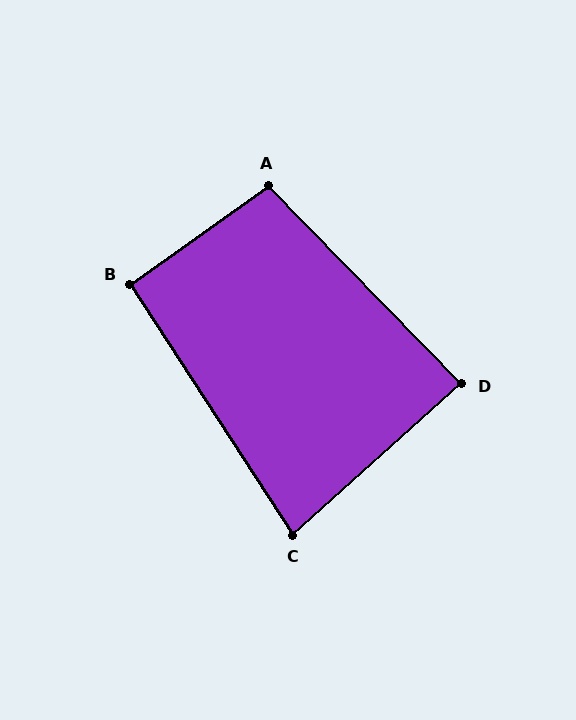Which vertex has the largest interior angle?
A, at approximately 99 degrees.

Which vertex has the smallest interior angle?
C, at approximately 81 degrees.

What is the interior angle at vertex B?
Approximately 92 degrees (approximately right).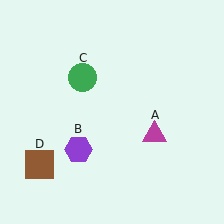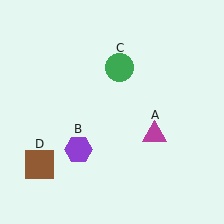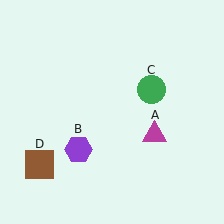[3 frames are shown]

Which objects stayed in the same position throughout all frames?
Magenta triangle (object A) and purple hexagon (object B) and brown square (object D) remained stationary.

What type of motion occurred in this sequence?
The green circle (object C) rotated clockwise around the center of the scene.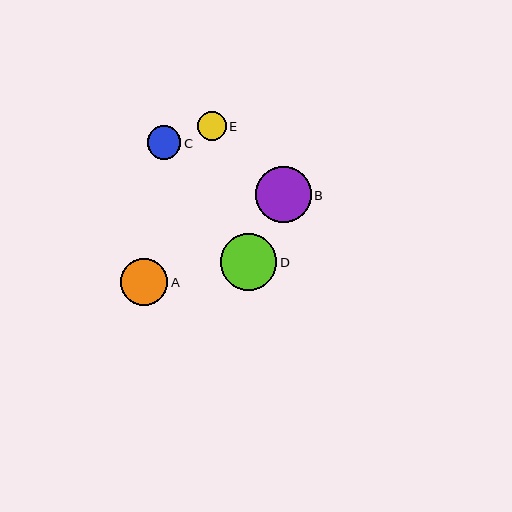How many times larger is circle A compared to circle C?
Circle A is approximately 1.4 times the size of circle C.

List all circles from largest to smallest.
From largest to smallest: D, B, A, C, E.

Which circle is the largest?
Circle D is the largest with a size of approximately 57 pixels.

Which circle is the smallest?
Circle E is the smallest with a size of approximately 29 pixels.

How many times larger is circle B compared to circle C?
Circle B is approximately 1.7 times the size of circle C.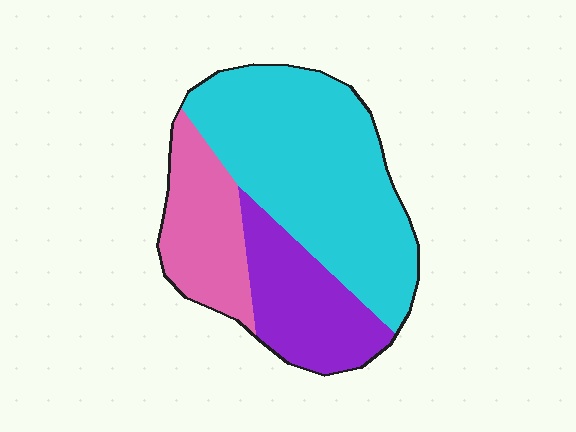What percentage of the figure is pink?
Pink takes up about one fifth (1/5) of the figure.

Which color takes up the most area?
Cyan, at roughly 55%.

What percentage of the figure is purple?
Purple covers around 25% of the figure.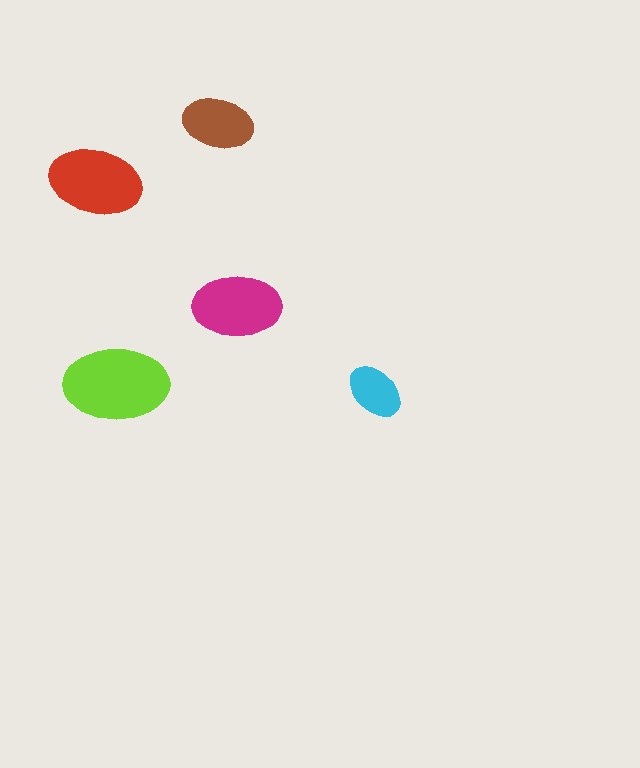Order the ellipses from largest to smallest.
the lime one, the red one, the magenta one, the brown one, the cyan one.